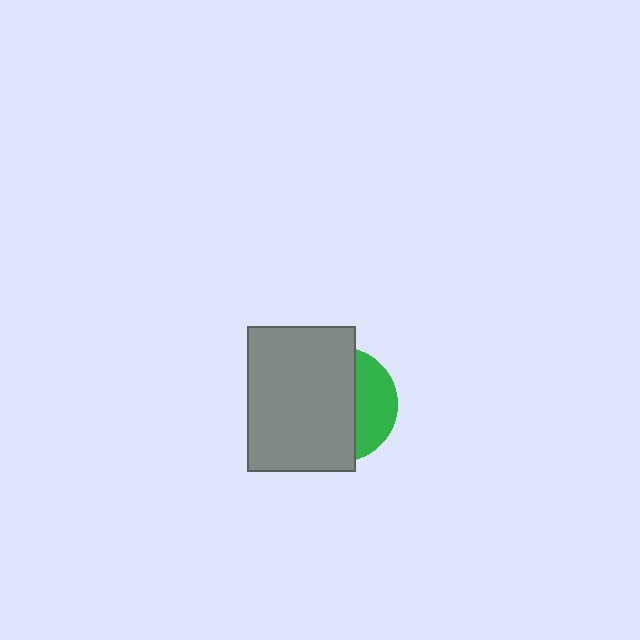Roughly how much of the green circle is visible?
A small part of it is visible (roughly 33%).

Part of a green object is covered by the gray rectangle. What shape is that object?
It is a circle.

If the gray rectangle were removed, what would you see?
You would see the complete green circle.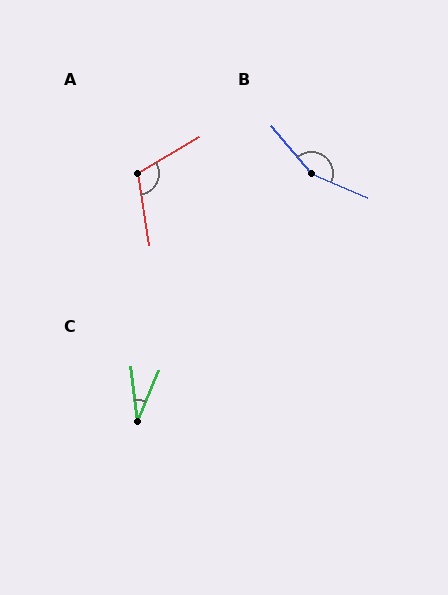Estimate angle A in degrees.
Approximately 111 degrees.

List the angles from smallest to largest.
C (29°), A (111°), B (153°).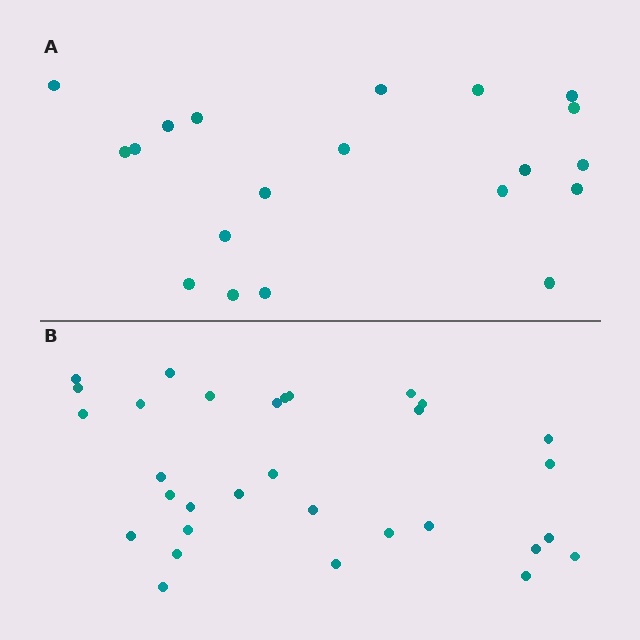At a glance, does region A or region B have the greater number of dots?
Region B (the bottom region) has more dots.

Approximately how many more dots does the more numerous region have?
Region B has roughly 12 or so more dots than region A.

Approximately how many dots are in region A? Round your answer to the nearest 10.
About 20 dots.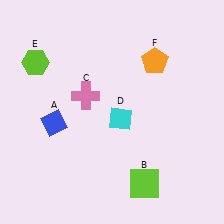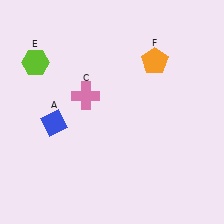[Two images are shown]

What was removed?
The cyan diamond (D), the lime square (B) were removed in Image 2.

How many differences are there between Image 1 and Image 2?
There are 2 differences between the two images.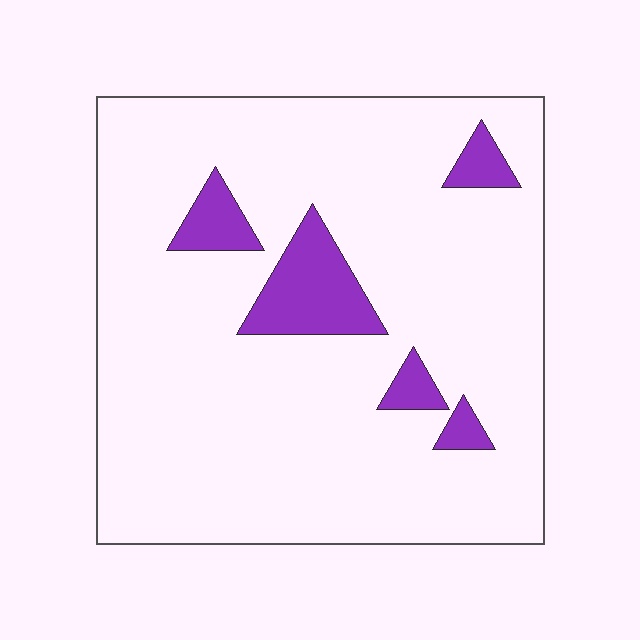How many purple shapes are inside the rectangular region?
5.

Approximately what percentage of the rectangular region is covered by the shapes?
Approximately 10%.